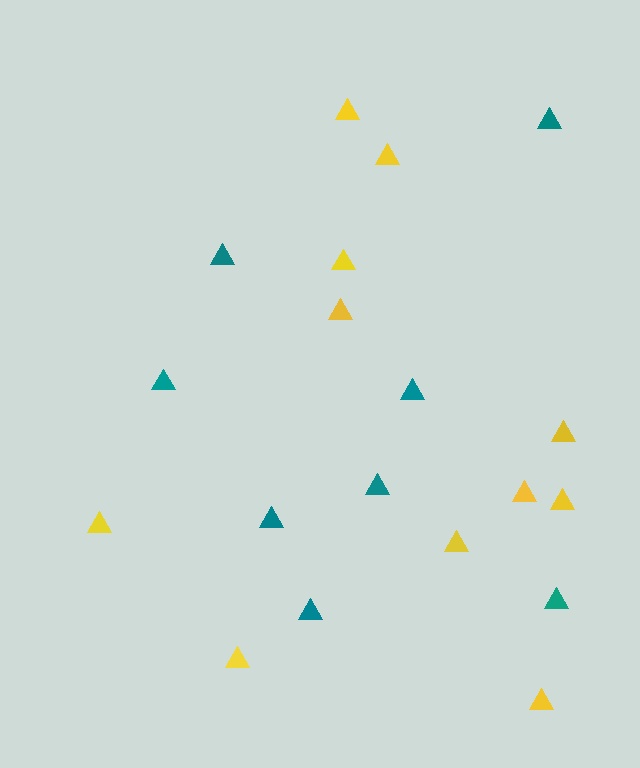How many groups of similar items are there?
There are 2 groups: one group of teal triangles (8) and one group of yellow triangles (11).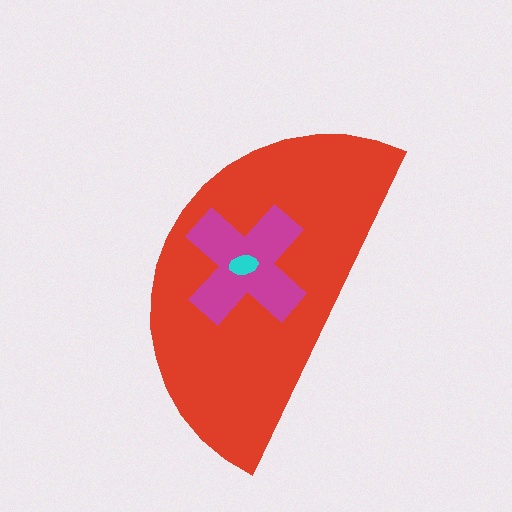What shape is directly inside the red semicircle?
The magenta cross.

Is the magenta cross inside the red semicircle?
Yes.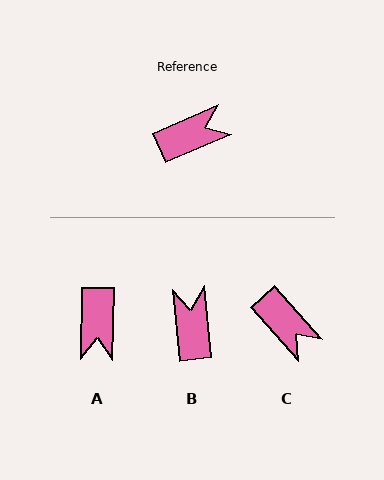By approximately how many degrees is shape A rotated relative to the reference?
Approximately 115 degrees clockwise.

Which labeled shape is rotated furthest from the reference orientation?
A, about 115 degrees away.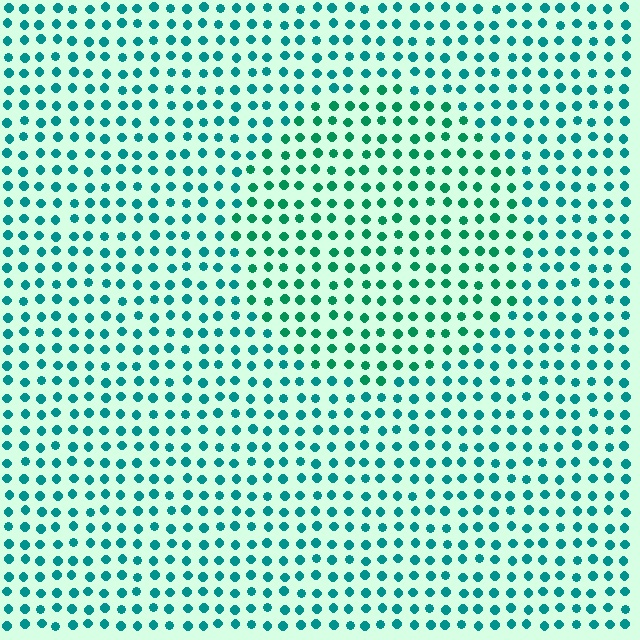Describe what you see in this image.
The image is filled with small teal elements in a uniform arrangement. A circle-shaped region is visible where the elements are tinted to a slightly different hue, forming a subtle color boundary.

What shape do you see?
I see a circle.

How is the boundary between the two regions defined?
The boundary is defined purely by a slight shift in hue (about 23 degrees). Spacing, size, and orientation are identical on both sides.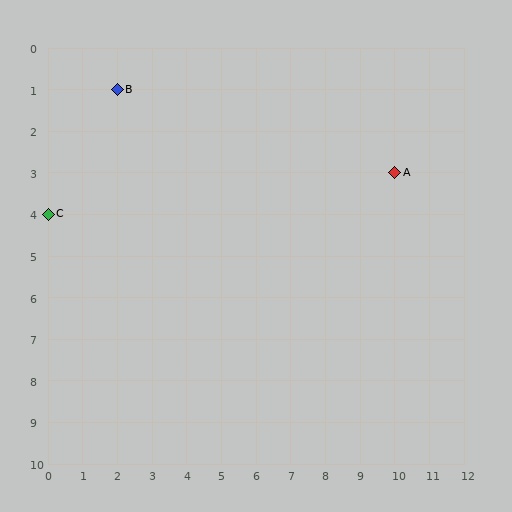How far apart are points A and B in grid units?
Points A and B are 8 columns and 2 rows apart (about 8.2 grid units diagonally).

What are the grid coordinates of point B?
Point B is at grid coordinates (2, 1).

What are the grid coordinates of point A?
Point A is at grid coordinates (10, 3).